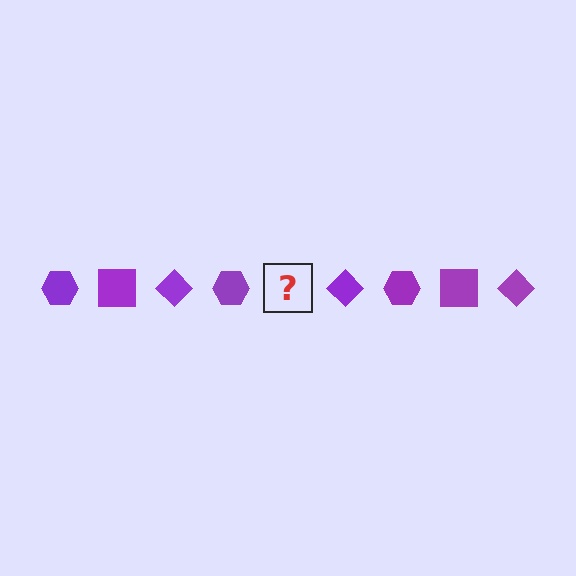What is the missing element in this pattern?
The missing element is a purple square.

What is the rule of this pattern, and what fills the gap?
The rule is that the pattern cycles through hexagon, square, diamond shapes in purple. The gap should be filled with a purple square.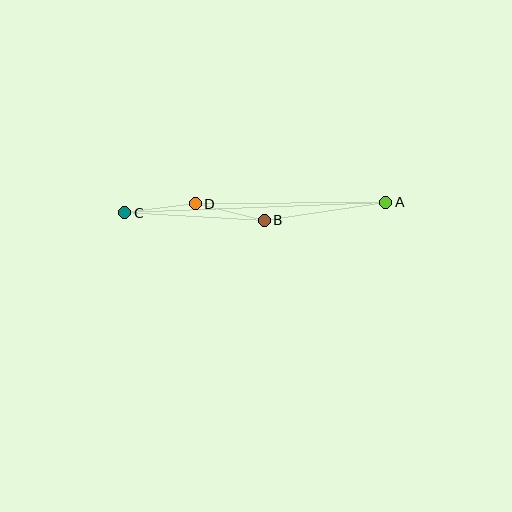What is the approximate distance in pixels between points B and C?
The distance between B and C is approximately 140 pixels.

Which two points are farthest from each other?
Points A and C are farthest from each other.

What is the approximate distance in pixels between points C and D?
The distance between C and D is approximately 71 pixels.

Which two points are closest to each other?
Points B and D are closest to each other.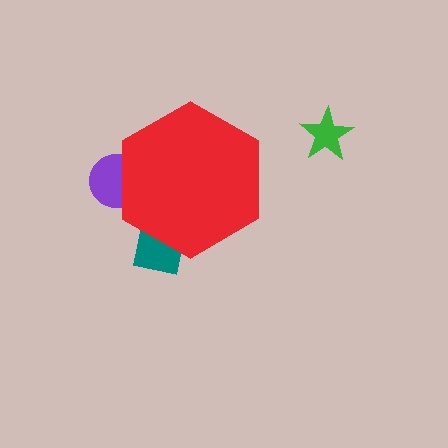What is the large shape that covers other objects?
A red hexagon.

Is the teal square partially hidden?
Yes, the teal square is partially hidden behind the red hexagon.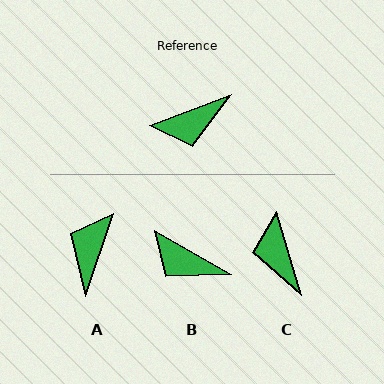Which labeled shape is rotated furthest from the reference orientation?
A, about 129 degrees away.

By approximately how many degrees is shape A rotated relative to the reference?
Approximately 129 degrees clockwise.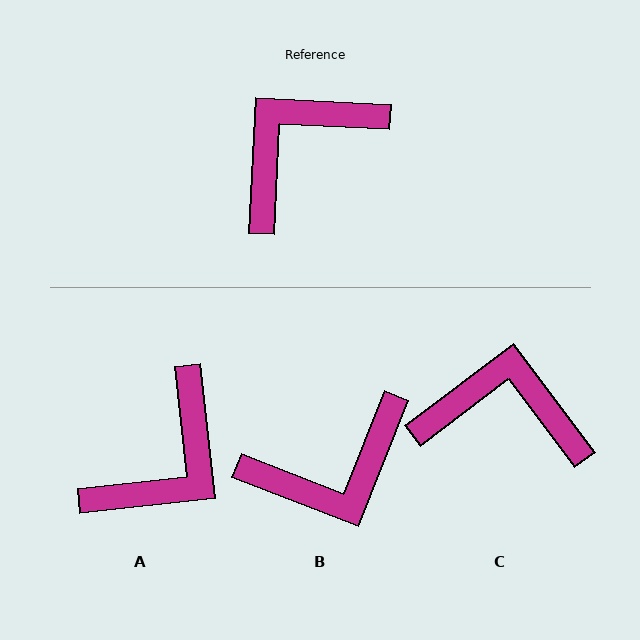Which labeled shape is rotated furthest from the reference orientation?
A, about 171 degrees away.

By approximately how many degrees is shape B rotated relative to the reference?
Approximately 161 degrees counter-clockwise.